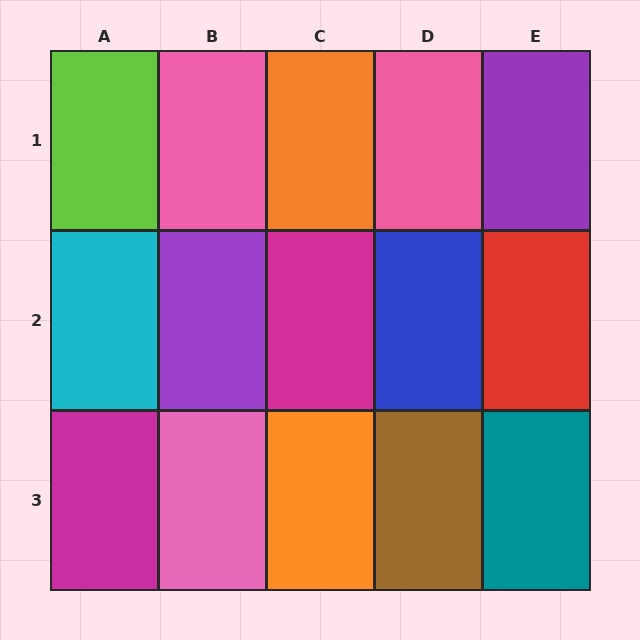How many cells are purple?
2 cells are purple.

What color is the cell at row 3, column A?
Magenta.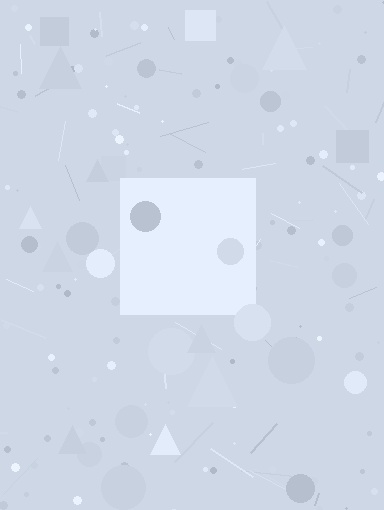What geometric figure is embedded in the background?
A square is embedded in the background.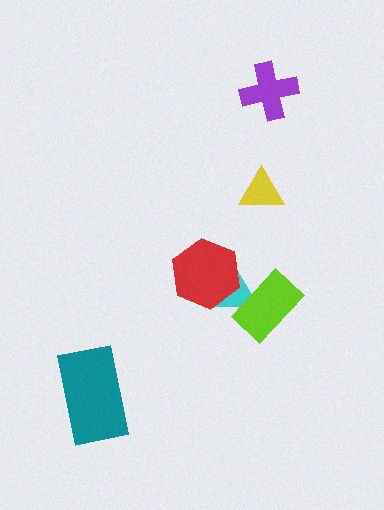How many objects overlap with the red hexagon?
1 object overlaps with the red hexagon.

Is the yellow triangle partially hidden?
No, no other shape covers it.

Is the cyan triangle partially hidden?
Yes, it is partially covered by another shape.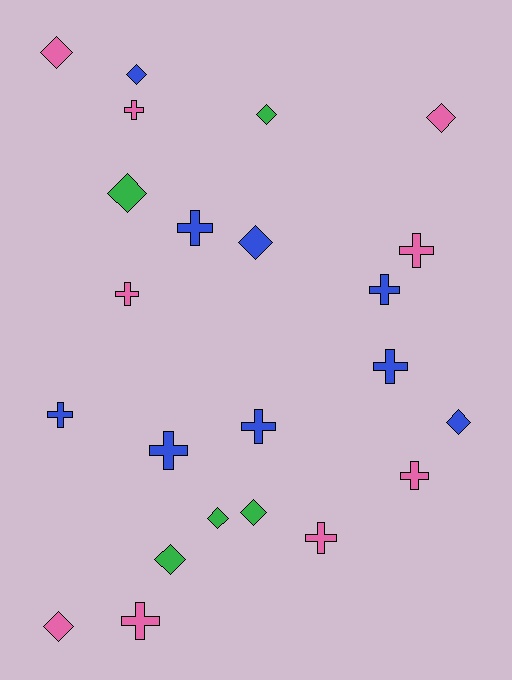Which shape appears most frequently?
Cross, with 12 objects.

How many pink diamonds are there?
There are 3 pink diamonds.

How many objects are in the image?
There are 23 objects.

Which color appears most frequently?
Pink, with 9 objects.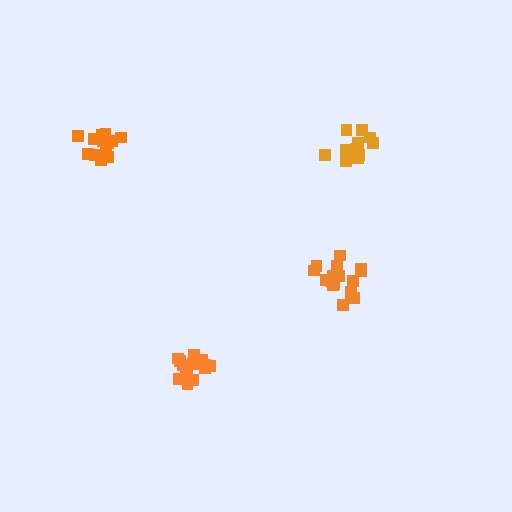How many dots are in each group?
Group 1: 17 dots, Group 2: 15 dots, Group 3: 12 dots, Group 4: 13 dots (57 total).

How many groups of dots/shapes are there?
There are 4 groups.